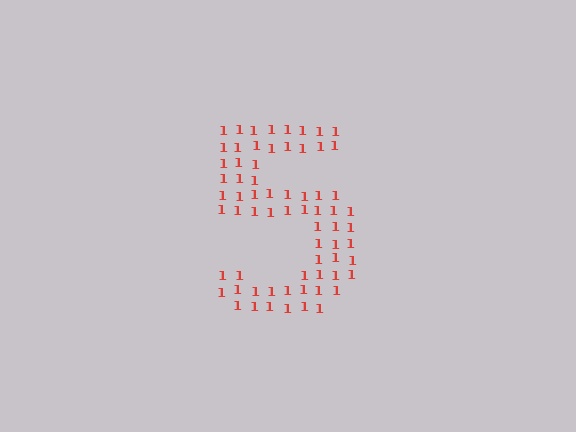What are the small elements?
The small elements are digit 1's.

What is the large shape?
The large shape is the digit 5.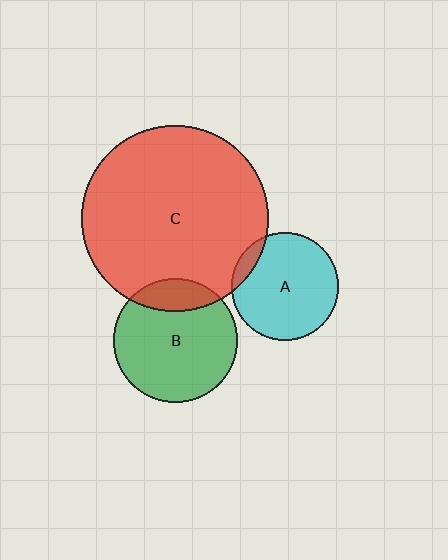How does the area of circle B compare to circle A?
Approximately 1.3 times.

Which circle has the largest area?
Circle C (red).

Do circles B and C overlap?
Yes.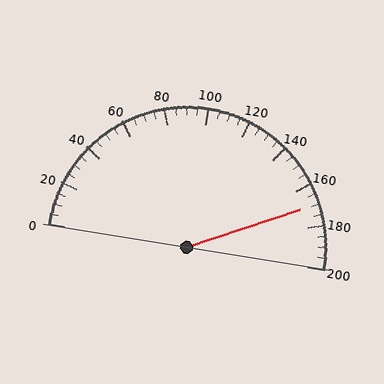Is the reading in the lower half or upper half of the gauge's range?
The reading is in the upper half of the range (0 to 200).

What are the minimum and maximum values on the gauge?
The gauge ranges from 0 to 200.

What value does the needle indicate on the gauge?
The needle indicates approximately 170.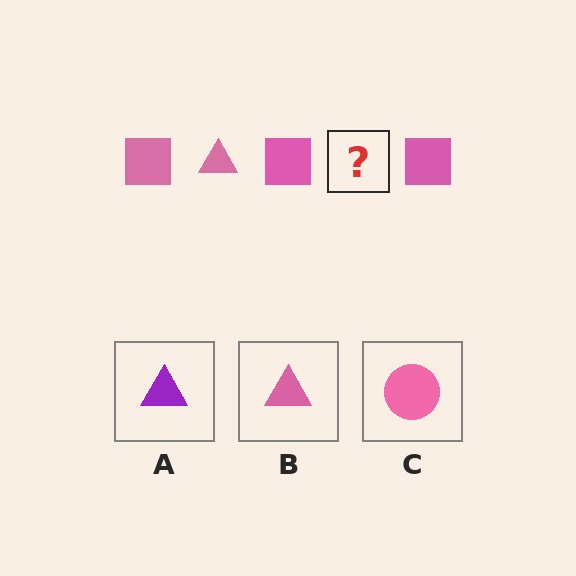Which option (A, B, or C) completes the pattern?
B.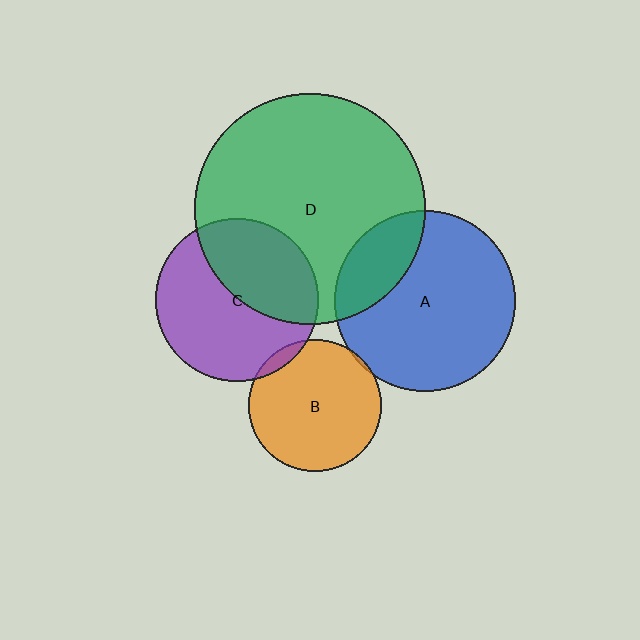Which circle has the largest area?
Circle D (green).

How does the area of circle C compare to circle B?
Approximately 1.5 times.